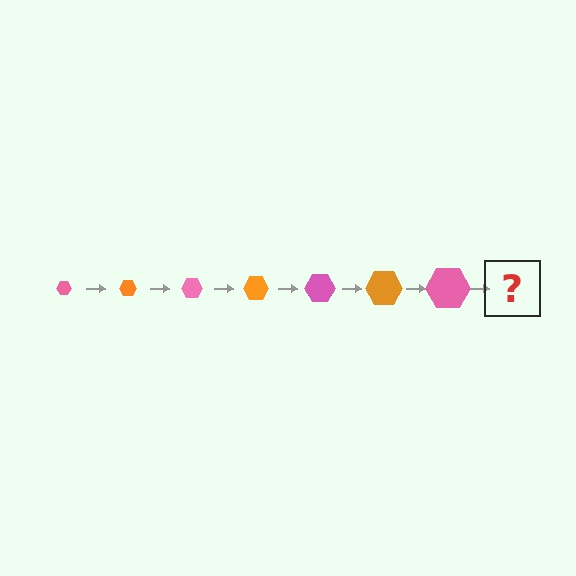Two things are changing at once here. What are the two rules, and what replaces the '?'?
The two rules are that the hexagon grows larger each step and the color cycles through pink and orange. The '?' should be an orange hexagon, larger than the previous one.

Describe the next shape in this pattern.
It should be an orange hexagon, larger than the previous one.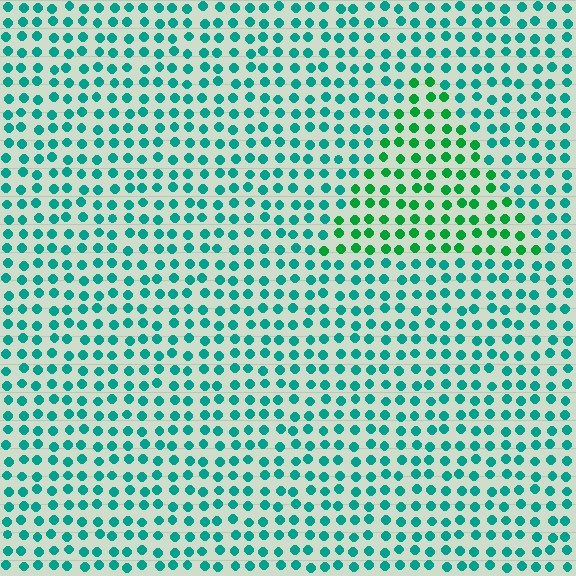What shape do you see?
I see a triangle.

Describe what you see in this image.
The image is filled with small teal elements in a uniform arrangement. A triangle-shaped region is visible where the elements are tinted to a slightly different hue, forming a subtle color boundary.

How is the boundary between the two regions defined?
The boundary is defined purely by a slight shift in hue (about 34 degrees). Spacing, size, and orientation are identical on both sides.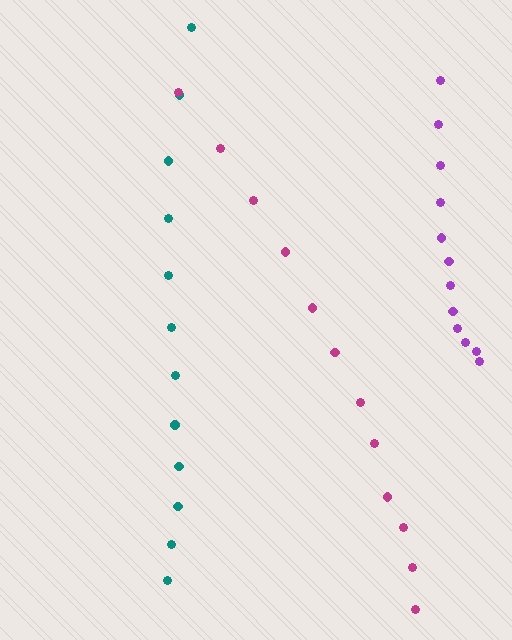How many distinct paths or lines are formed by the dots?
There are 3 distinct paths.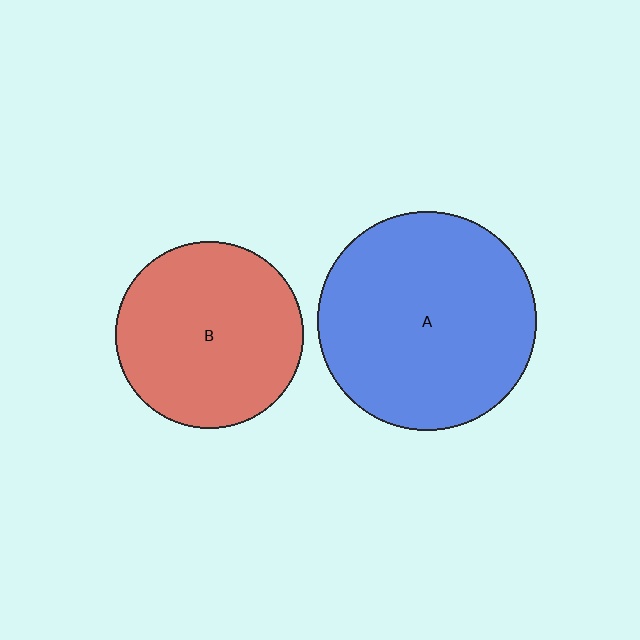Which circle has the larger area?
Circle A (blue).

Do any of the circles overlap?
No, none of the circles overlap.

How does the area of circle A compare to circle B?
Approximately 1.4 times.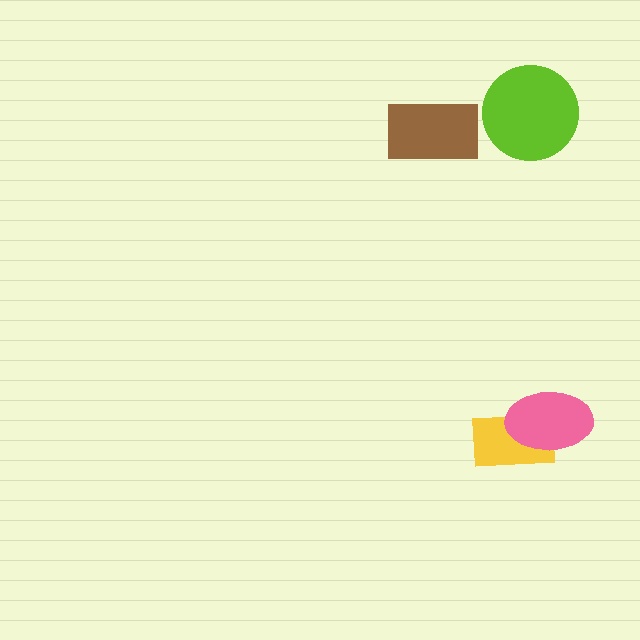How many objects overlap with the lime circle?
0 objects overlap with the lime circle.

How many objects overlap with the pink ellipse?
1 object overlaps with the pink ellipse.